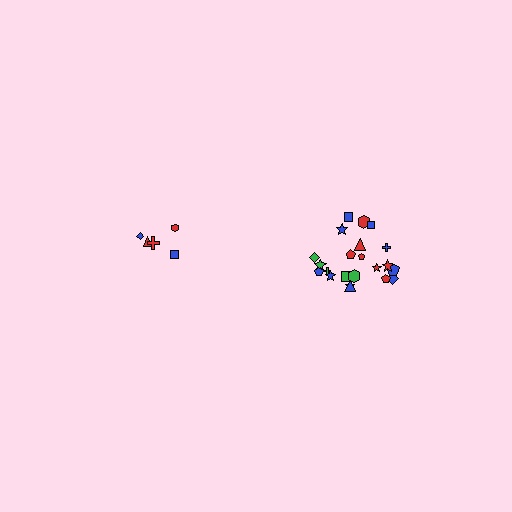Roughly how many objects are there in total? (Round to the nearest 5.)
Roughly 25 objects in total.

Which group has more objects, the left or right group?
The right group.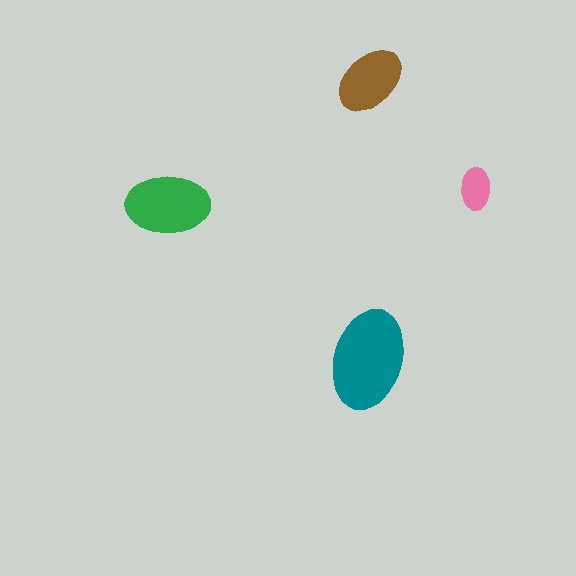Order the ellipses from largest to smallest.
the teal one, the green one, the brown one, the pink one.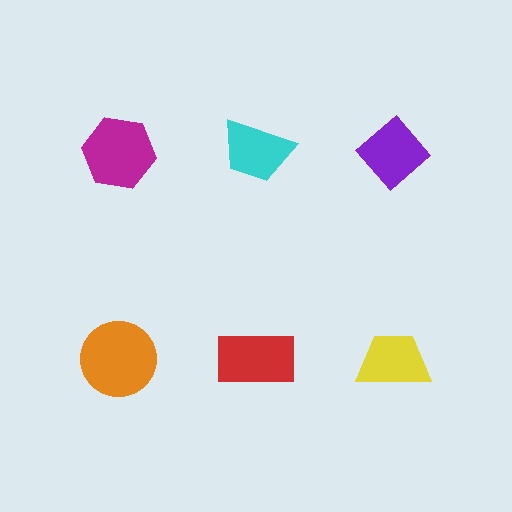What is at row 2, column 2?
A red rectangle.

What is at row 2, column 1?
An orange circle.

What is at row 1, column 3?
A purple diamond.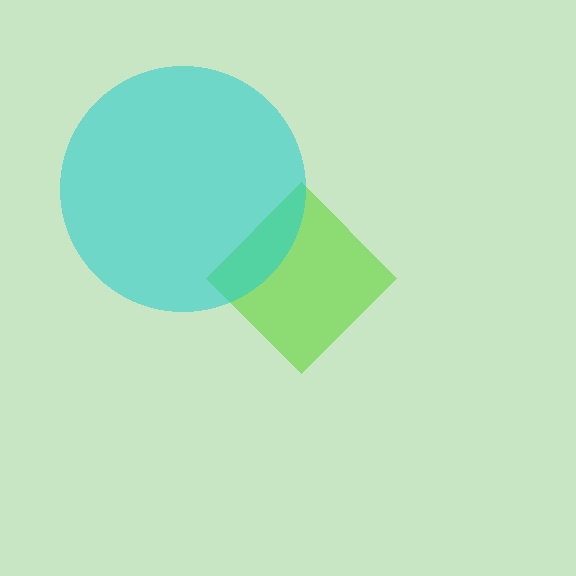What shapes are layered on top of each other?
The layered shapes are: a lime diamond, a cyan circle.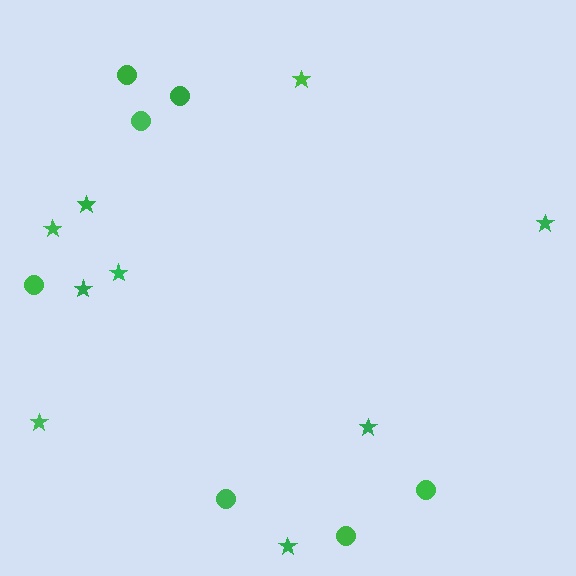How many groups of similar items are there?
There are 2 groups: one group of stars (9) and one group of circles (7).